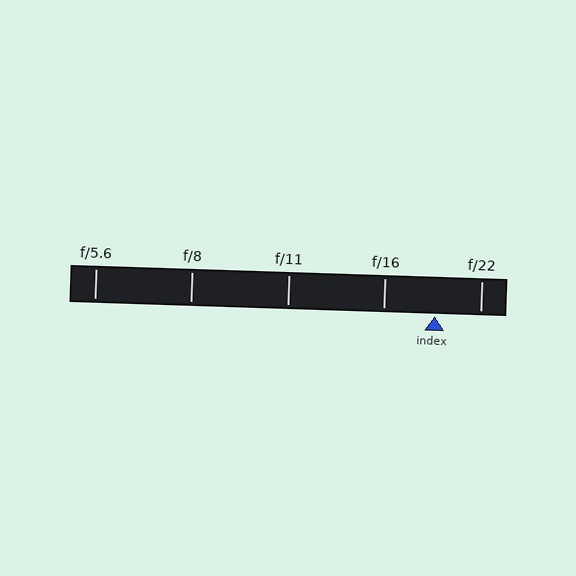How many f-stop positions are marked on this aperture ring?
There are 5 f-stop positions marked.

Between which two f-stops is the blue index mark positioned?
The index mark is between f/16 and f/22.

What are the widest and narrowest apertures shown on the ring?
The widest aperture shown is f/5.6 and the narrowest is f/22.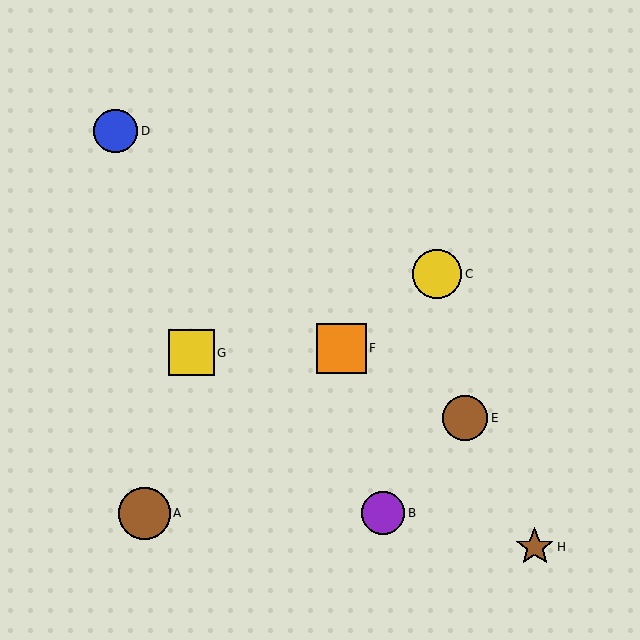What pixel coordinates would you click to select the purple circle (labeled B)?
Click at (383, 513) to select the purple circle B.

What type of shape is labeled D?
Shape D is a blue circle.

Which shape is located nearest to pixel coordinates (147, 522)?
The brown circle (labeled A) at (144, 513) is nearest to that location.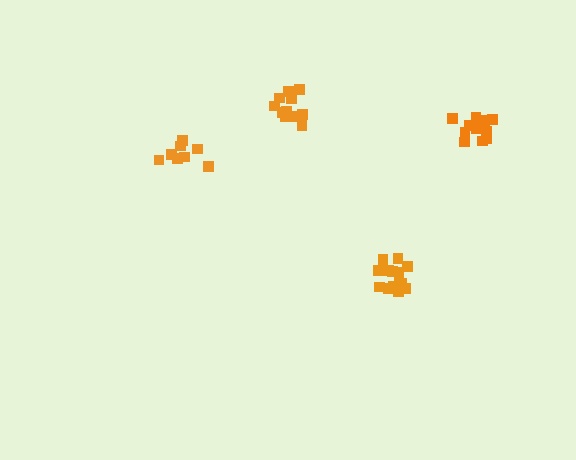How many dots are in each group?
Group 1: 8 dots, Group 2: 14 dots, Group 3: 12 dots, Group 4: 12 dots (46 total).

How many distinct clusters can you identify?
There are 4 distinct clusters.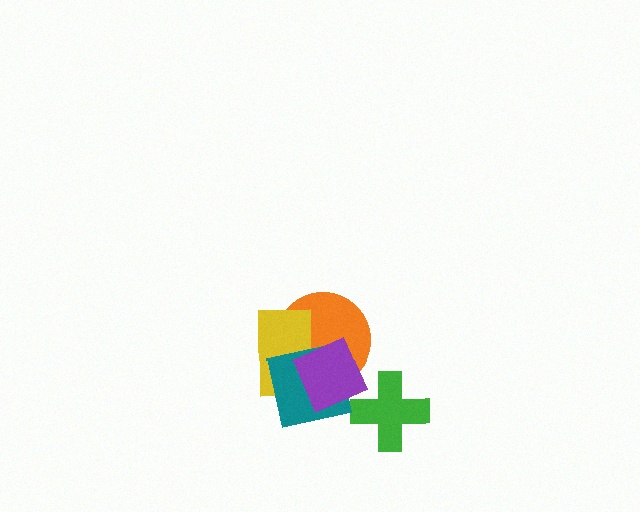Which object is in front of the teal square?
The purple diamond is in front of the teal square.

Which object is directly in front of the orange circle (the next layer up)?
The yellow rectangle is directly in front of the orange circle.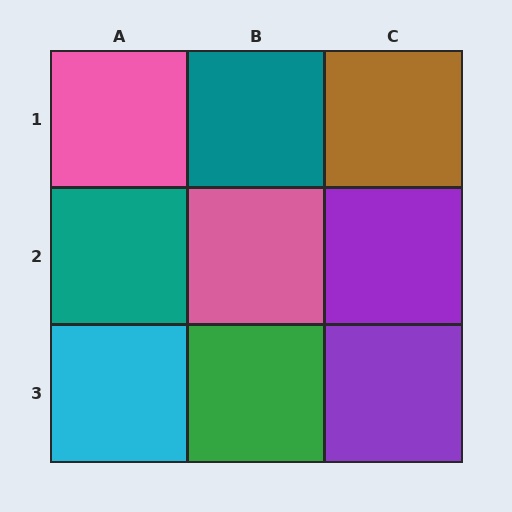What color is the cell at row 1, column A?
Pink.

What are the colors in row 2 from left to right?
Teal, pink, purple.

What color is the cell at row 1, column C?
Brown.